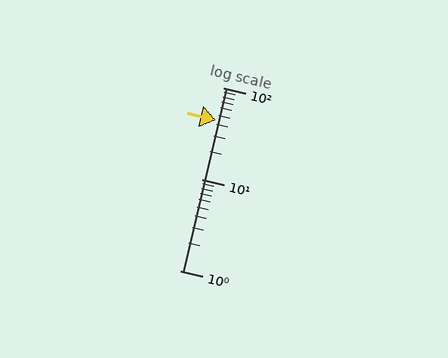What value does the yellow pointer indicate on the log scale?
The pointer indicates approximately 44.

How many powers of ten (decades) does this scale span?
The scale spans 2 decades, from 1 to 100.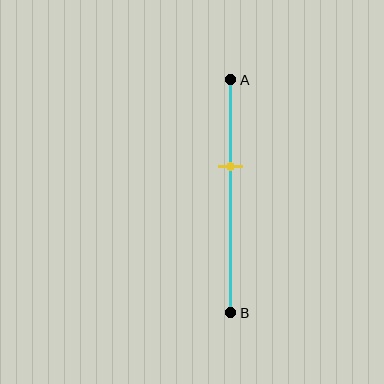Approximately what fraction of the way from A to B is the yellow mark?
The yellow mark is approximately 35% of the way from A to B.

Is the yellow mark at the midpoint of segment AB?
No, the mark is at about 35% from A, not at the 50% midpoint.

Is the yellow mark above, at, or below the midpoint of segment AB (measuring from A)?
The yellow mark is above the midpoint of segment AB.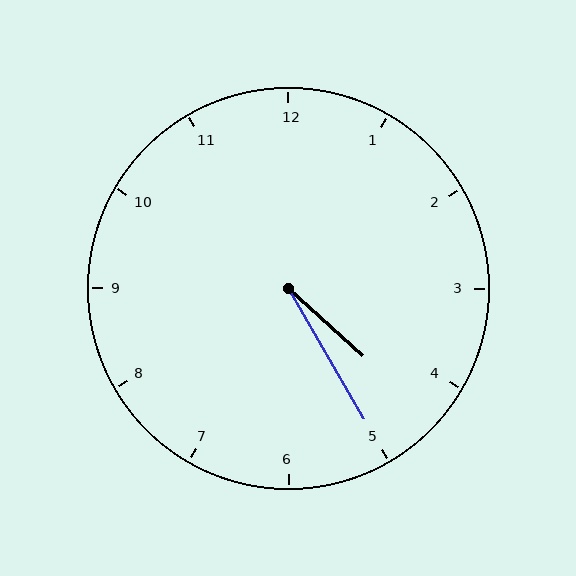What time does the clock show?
4:25.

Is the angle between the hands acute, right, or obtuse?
It is acute.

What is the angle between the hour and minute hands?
Approximately 18 degrees.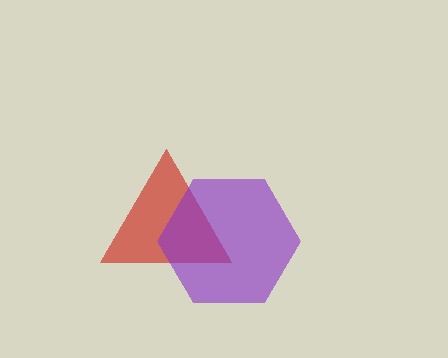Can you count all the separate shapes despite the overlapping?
Yes, there are 2 separate shapes.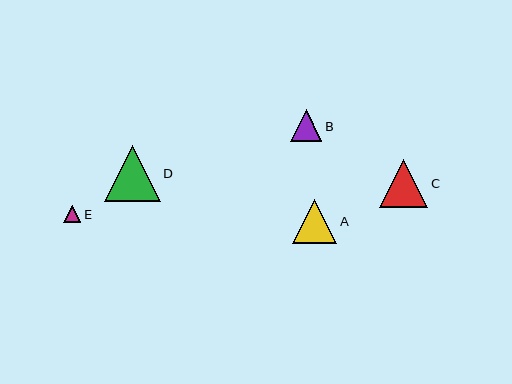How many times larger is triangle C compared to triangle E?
Triangle C is approximately 2.9 times the size of triangle E.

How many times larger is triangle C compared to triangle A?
Triangle C is approximately 1.1 times the size of triangle A.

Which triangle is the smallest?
Triangle E is the smallest with a size of approximately 17 pixels.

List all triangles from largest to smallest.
From largest to smallest: D, C, A, B, E.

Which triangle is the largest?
Triangle D is the largest with a size of approximately 56 pixels.